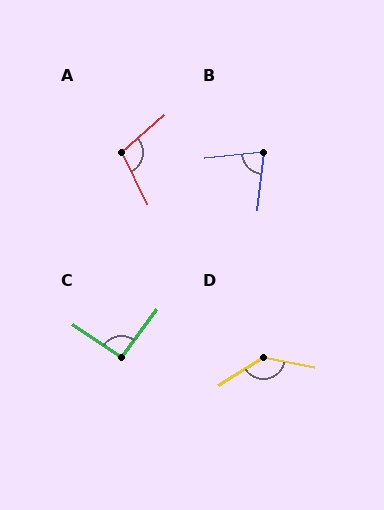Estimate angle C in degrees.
Approximately 92 degrees.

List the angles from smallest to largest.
B (78°), C (92°), A (105°), D (136°).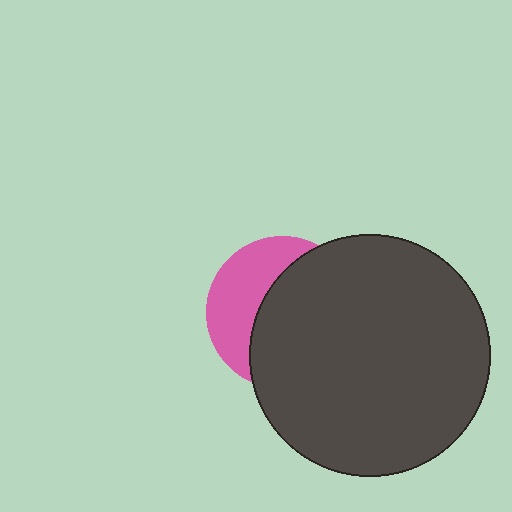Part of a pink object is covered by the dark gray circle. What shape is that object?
It is a circle.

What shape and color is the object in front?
The object in front is a dark gray circle.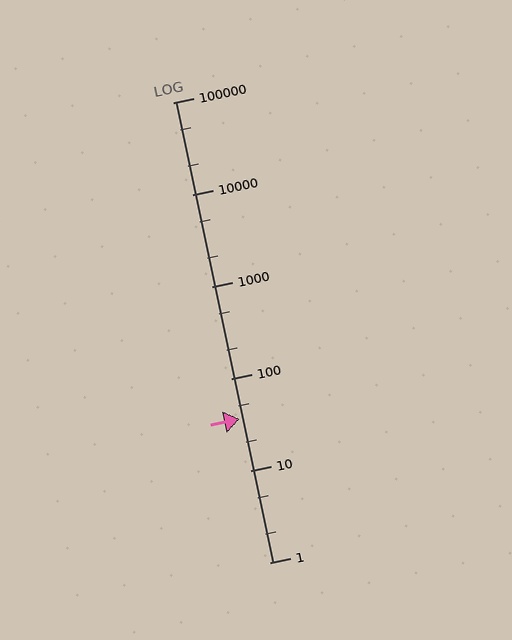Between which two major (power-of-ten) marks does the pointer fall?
The pointer is between 10 and 100.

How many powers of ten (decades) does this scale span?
The scale spans 5 decades, from 1 to 100000.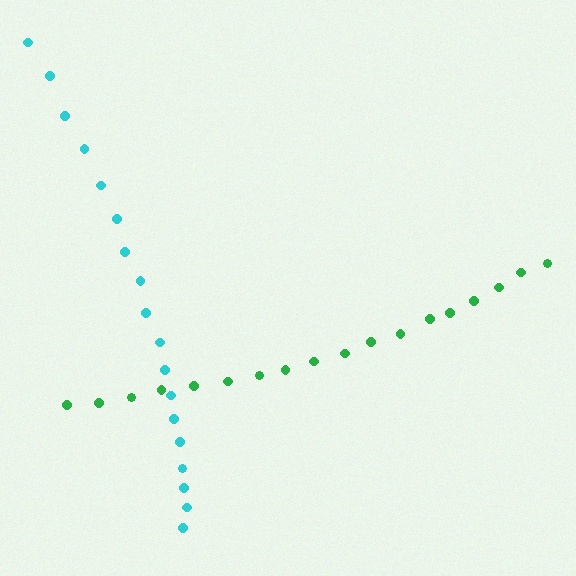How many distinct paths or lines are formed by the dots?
There are 2 distinct paths.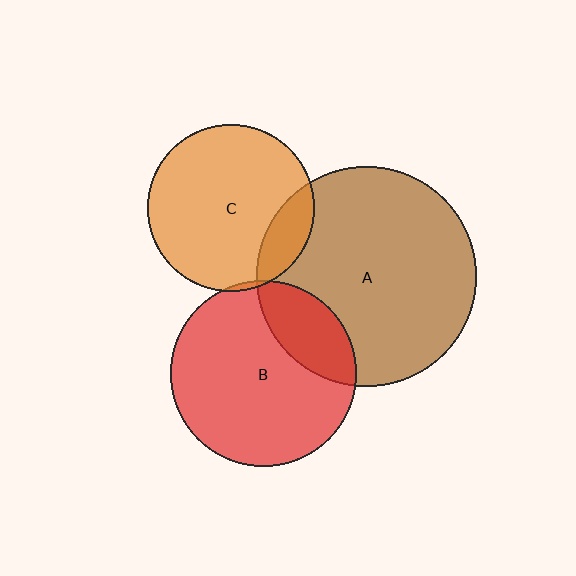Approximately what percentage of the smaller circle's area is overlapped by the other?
Approximately 15%.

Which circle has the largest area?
Circle A (brown).